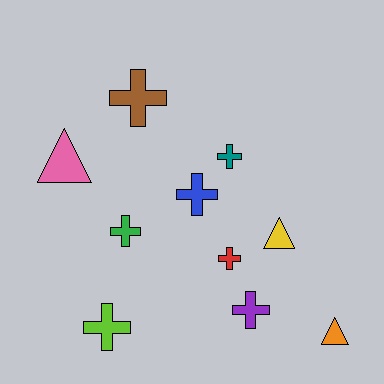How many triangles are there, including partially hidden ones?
There are 3 triangles.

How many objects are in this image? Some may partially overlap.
There are 10 objects.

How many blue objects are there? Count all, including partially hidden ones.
There is 1 blue object.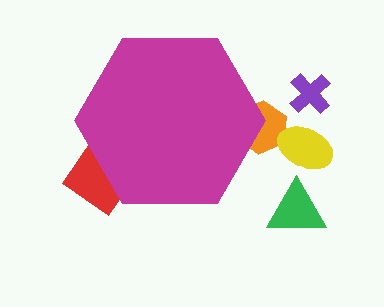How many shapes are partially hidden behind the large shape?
2 shapes are partially hidden.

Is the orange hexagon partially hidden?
Yes, the orange hexagon is partially hidden behind the magenta hexagon.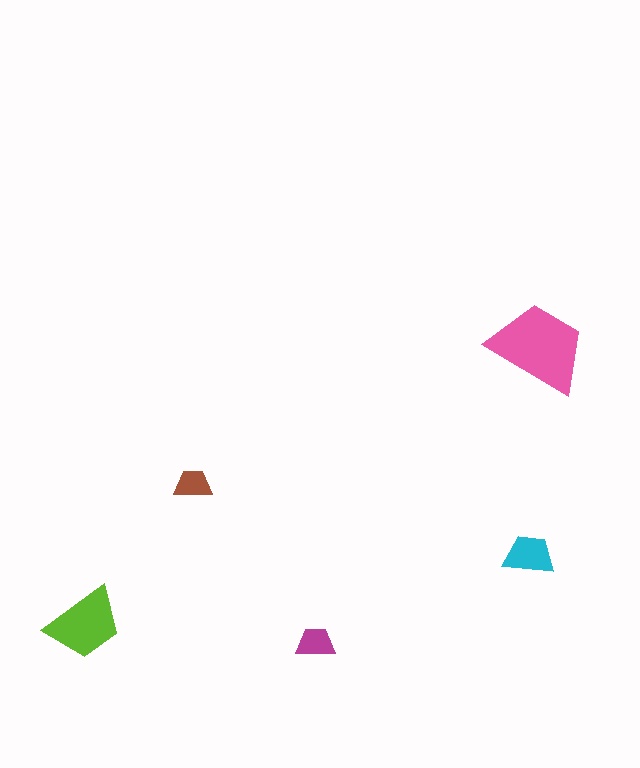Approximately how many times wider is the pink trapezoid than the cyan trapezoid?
About 2 times wider.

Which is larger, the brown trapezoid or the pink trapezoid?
The pink one.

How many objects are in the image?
There are 5 objects in the image.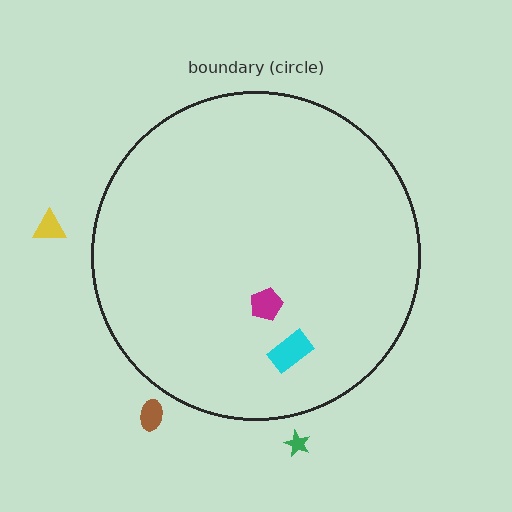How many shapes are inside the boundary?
2 inside, 3 outside.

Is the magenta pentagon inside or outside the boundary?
Inside.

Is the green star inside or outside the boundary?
Outside.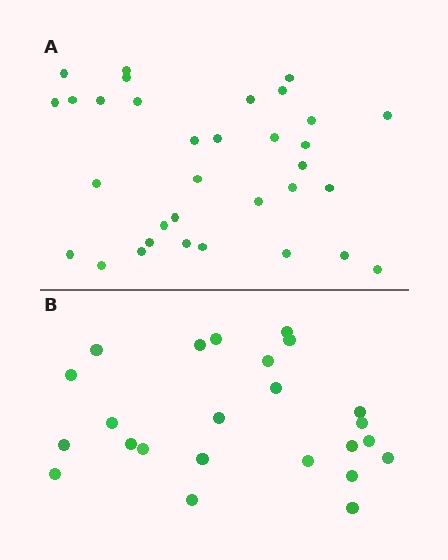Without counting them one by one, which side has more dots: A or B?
Region A (the top region) has more dots.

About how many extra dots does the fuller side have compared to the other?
Region A has roughly 8 or so more dots than region B.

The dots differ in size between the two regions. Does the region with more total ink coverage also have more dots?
No. Region B has more total ink coverage because its dots are larger, but region A actually contains more individual dots. Total area can be misleading — the number of items is what matters here.